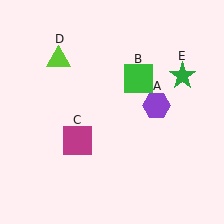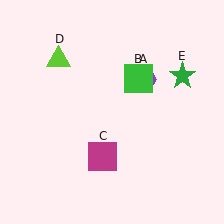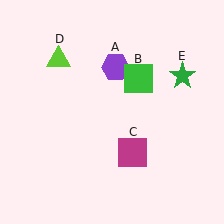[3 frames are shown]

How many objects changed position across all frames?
2 objects changed position: purple hexagon (object A), magenta square (object C).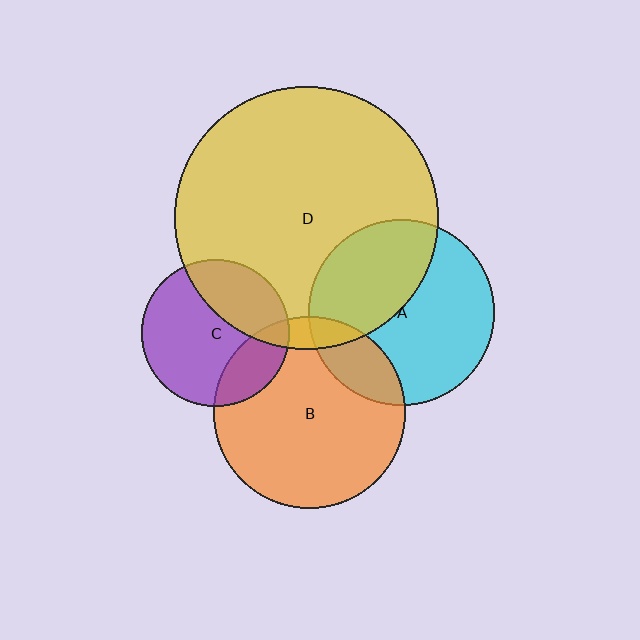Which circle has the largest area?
Circle D (yellow).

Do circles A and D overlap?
Yes.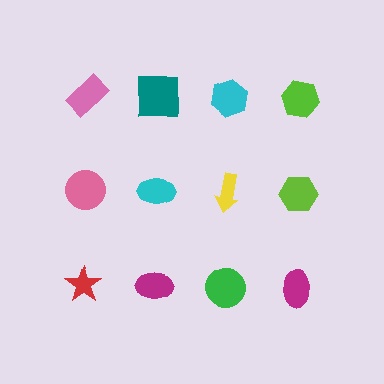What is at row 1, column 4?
A lime hexagon.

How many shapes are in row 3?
4 shapes.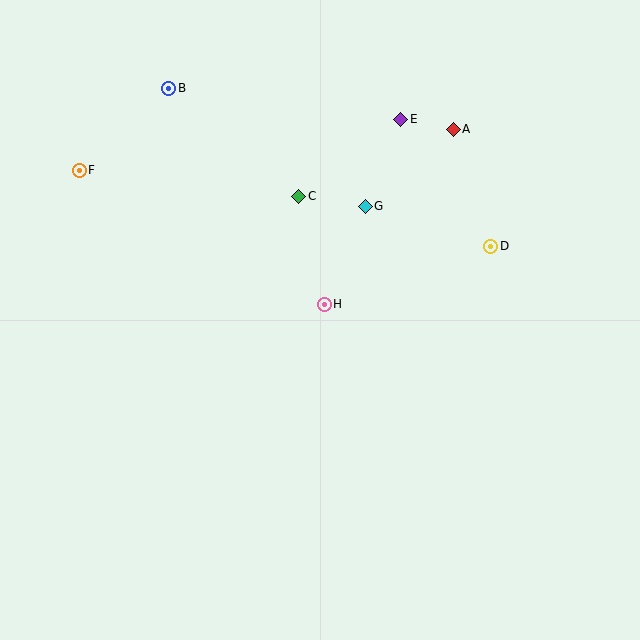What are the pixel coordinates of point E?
Point E is at (401, 119).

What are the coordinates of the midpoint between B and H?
The midpoint between B and H is at (246, 196).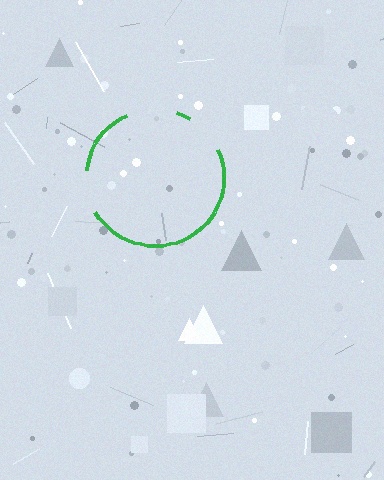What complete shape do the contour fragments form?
The contour fragments form a circle.